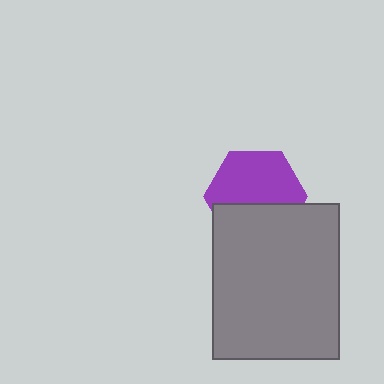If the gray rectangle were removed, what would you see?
You would see the complete purple hexagon.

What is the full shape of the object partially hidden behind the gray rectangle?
The partially hidden object is a purple hexagon.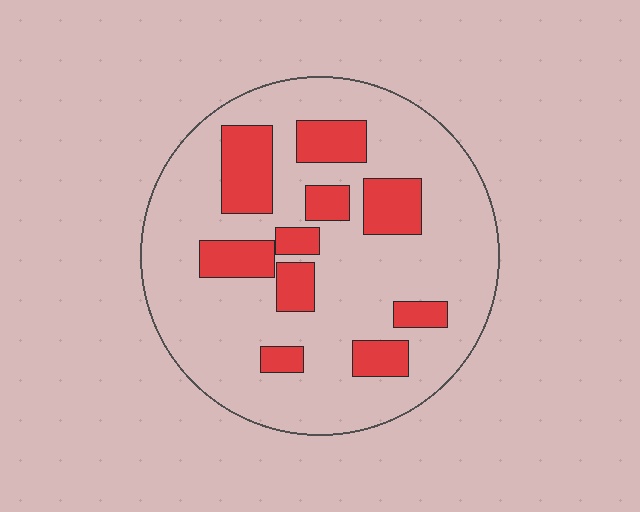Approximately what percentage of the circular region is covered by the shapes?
Approximately 25%.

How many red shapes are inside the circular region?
10.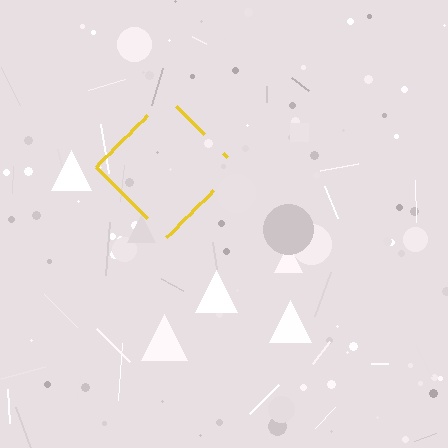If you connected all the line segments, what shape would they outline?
They would outline a diamond.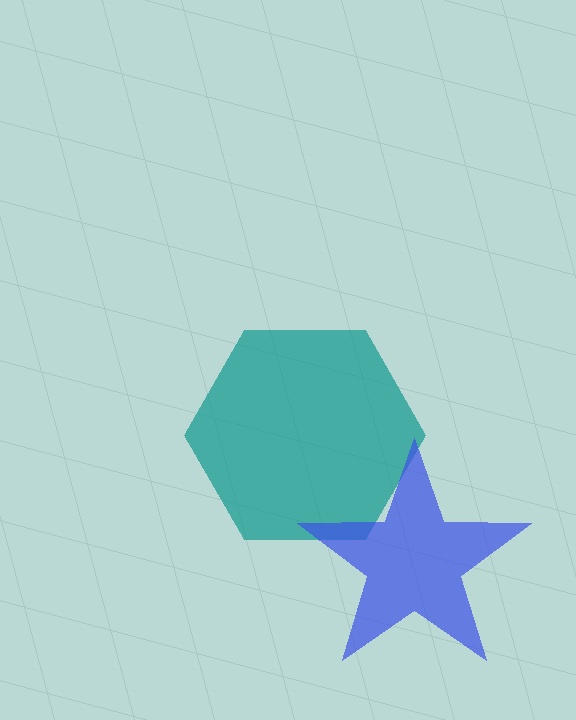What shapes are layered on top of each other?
The layered shapes are: a teal hexagon, a blue star.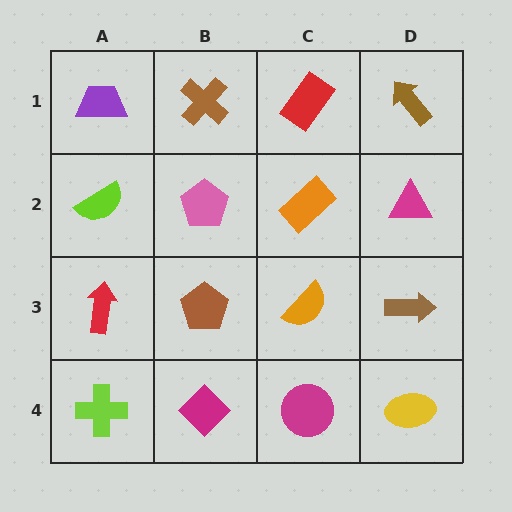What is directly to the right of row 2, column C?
A magenta triangle.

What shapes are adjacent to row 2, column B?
A brown cross (row 1, column B), a brown pentagon (row 3, column B), a lime semicircle (row 2, column A), an orange rectangle (row 2, column C).